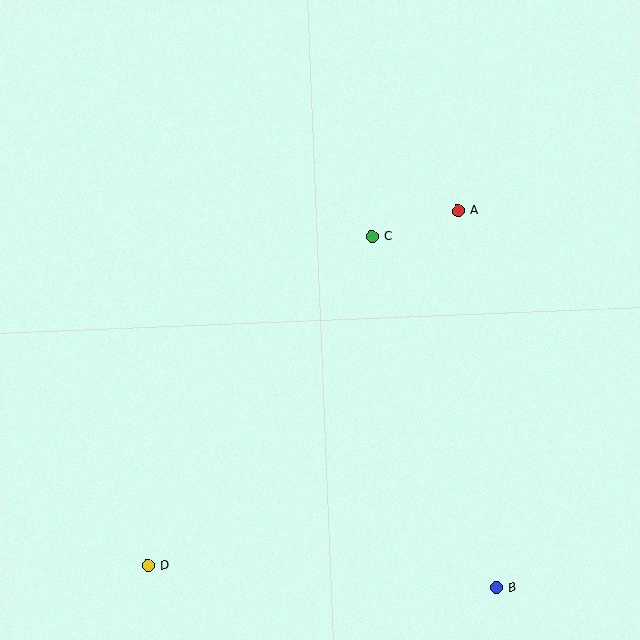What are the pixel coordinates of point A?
Point A is at (458, 211).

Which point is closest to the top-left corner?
Point C is closest to the top-left corner.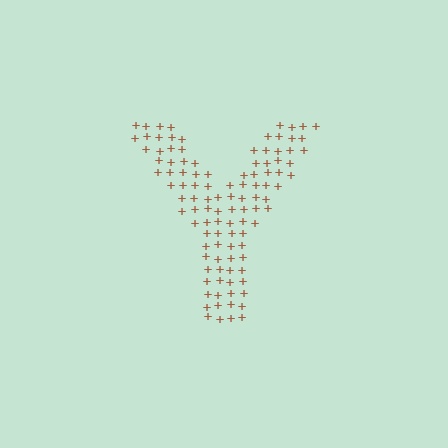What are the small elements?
The small elements are plus signs.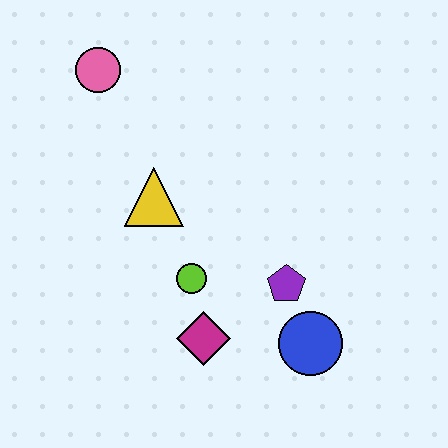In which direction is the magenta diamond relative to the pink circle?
The magenta diamond is below the pink circle.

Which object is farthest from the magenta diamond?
The pink circle is farthest from the magenta diamond.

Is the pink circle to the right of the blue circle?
No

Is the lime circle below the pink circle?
Yes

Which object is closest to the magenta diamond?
The lime circle is closest to the magenta diamond.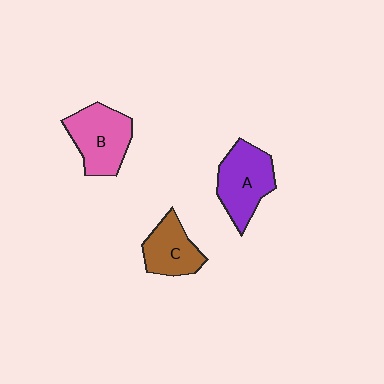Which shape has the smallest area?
Shape C (brown).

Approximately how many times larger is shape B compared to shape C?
Approximately 1.3 times.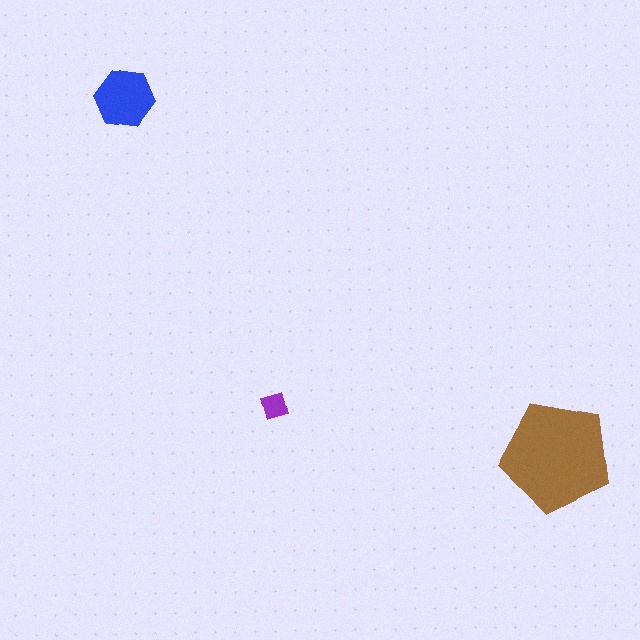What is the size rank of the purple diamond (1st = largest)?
3rd.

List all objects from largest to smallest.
The brown pentagon, the blue hexagon, the purple diamond.